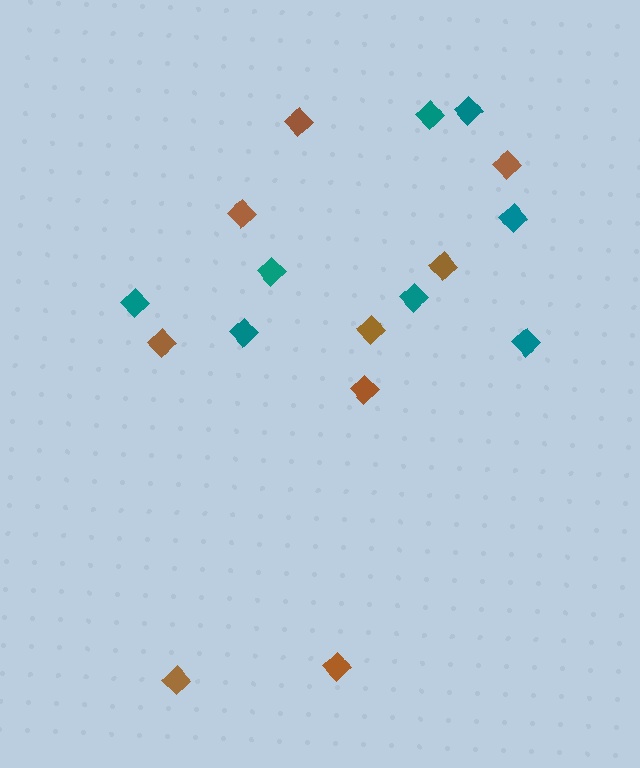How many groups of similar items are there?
There are 2 groups: one group of brown diamonds (9) and one group of teal diamonds (8).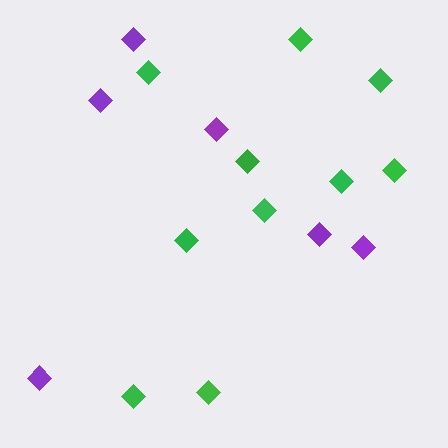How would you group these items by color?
There are 2 groups: one group of green diamonds (10) and one group of purple diamonds (6).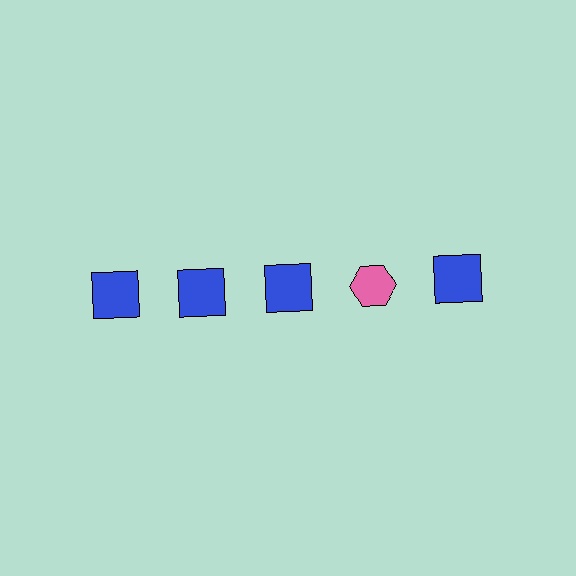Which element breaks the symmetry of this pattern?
The pink hexagon in the top row, second from right column breaks the symmetry. All other shapes are blue squares.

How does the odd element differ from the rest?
It differs in both color (pink instead of blue) and shape (hexagon instead of square).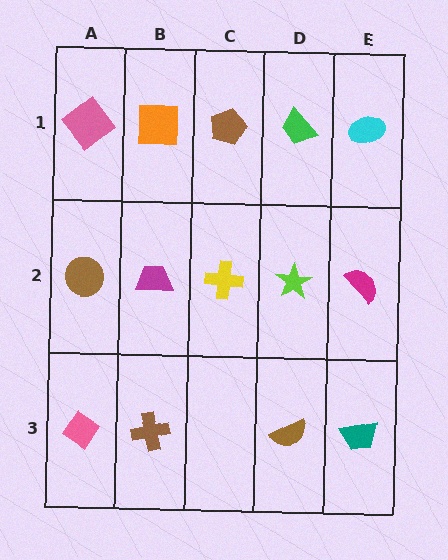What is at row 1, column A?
A pink diamond.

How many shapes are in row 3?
4 shapes.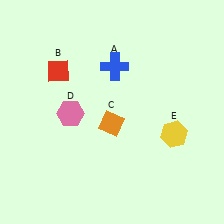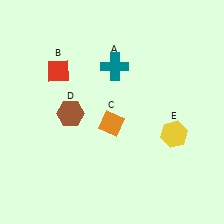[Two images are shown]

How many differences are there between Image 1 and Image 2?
There are 2 differences between the two images.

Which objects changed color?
A changed from blue to teal. D changed from pink to brown.